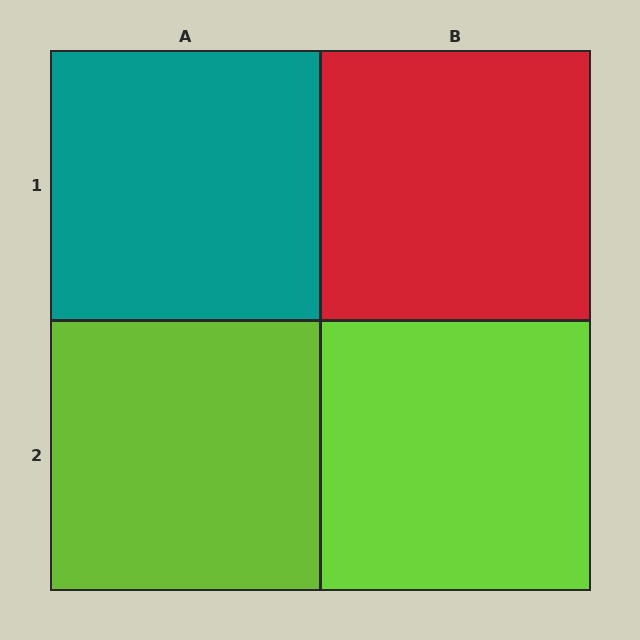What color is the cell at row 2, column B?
Lime.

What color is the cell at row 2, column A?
Lime.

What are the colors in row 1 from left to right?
Teal, red.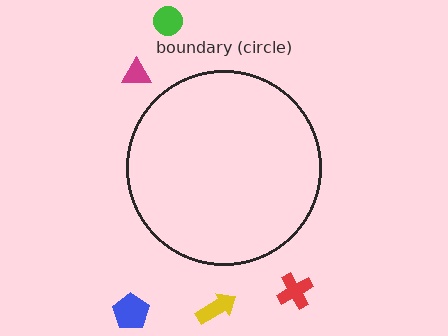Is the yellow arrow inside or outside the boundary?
Outside.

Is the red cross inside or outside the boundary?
Outside.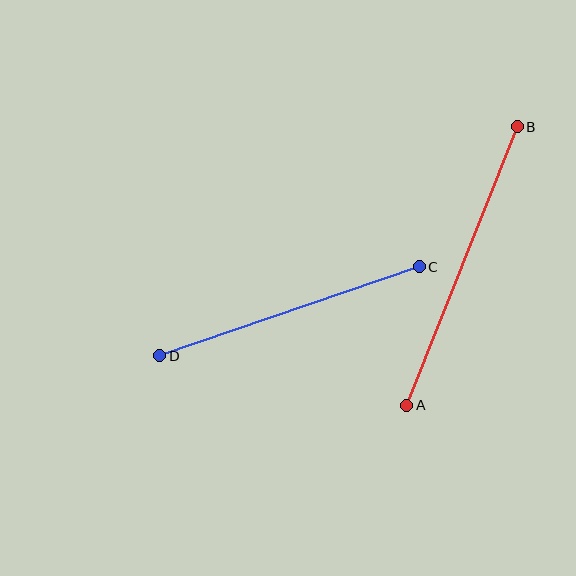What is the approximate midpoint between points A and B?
The midpoint is at approximately (462, 266) pixels.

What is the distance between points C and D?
The distance is approximately 274 pixels.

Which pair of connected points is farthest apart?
Points A and B are farthest apart.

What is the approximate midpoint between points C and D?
The midpoint is at approximately (289, 311) pixels.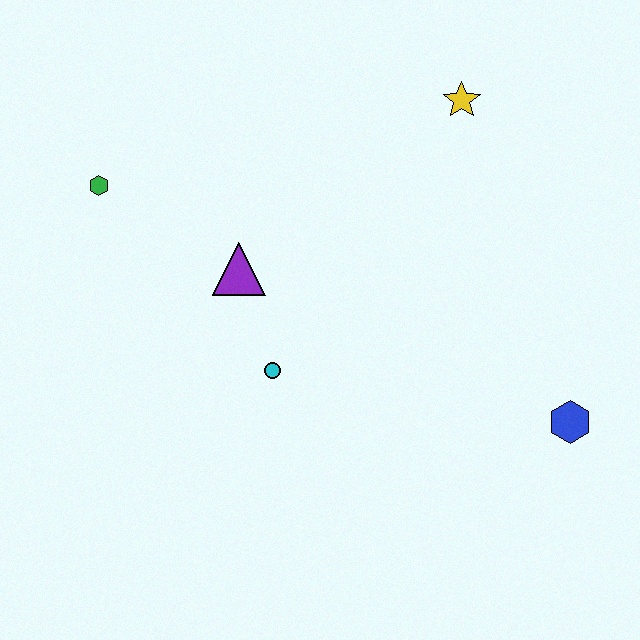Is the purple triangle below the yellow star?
Yes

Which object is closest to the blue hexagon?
The cyan circle is closest to the blue hexagon.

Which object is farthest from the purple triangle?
The blue hexagon is farthest from the purple triangle.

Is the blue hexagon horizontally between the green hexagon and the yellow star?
No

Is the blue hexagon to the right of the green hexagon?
Yes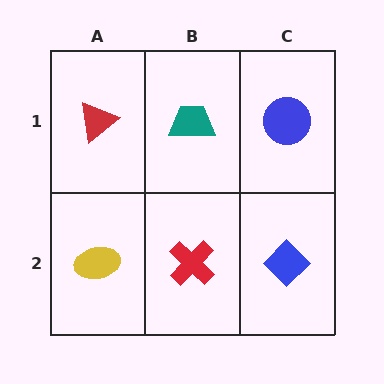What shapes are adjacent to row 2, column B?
A teal trapezoid (row 1, column B), a yellow ellipse (row 2, column A), a blue diamond (row 2, column C).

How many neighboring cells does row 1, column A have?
2.